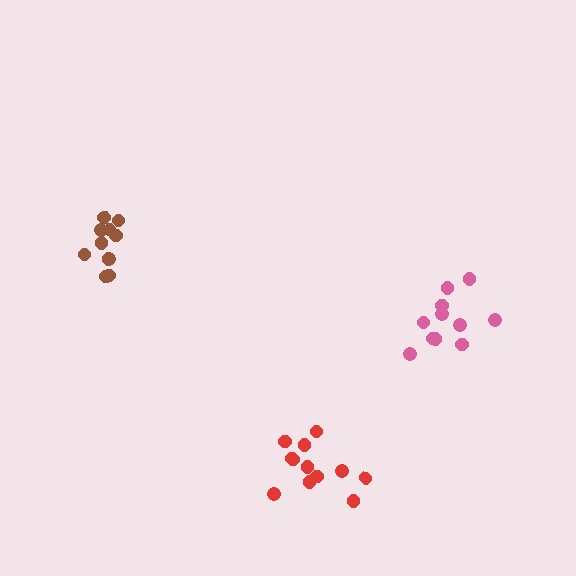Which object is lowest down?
The red cluster is bottommost.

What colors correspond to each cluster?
The clusters are colored: brown, red, pink.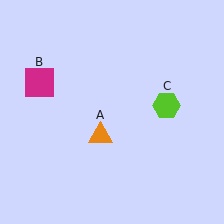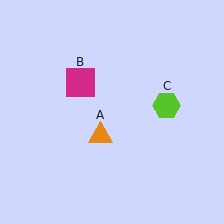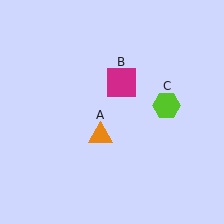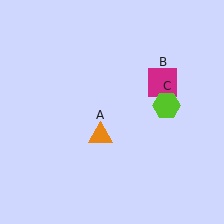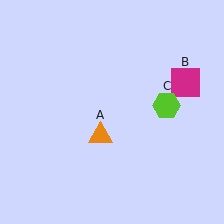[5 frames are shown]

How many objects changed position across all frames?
1 object changed position: magenta square (object B).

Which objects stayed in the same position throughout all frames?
Orange triangle (object A) and lime hexagon (object C) remained stationary.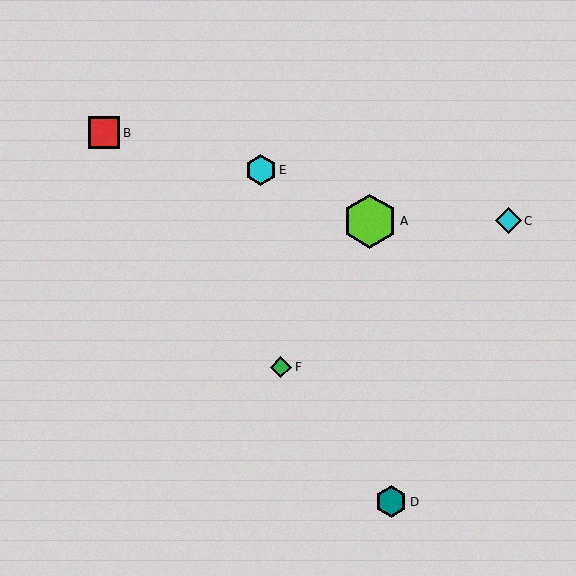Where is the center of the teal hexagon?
The center of the teal hexagon is at (391, 502).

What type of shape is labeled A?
Shape A is a lime hexagon.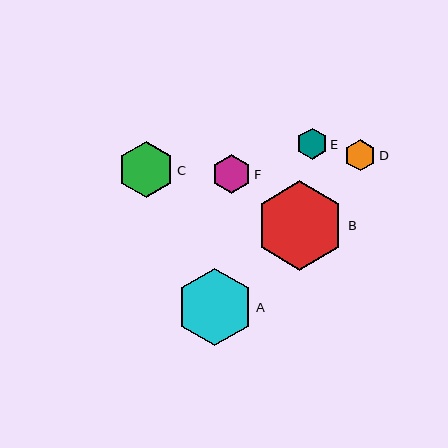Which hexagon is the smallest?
Hexagon E is the smallest with a size of approximately 31 pixels.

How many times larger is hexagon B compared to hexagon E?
Hexagon B is approximately 2.9 times the size of hexagon E.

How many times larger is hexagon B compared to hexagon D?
Hexagon B is approximately 2.8 times the size of hexagon D.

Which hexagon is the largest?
Hexagon B is the largest with a size of approximately 90 pixels.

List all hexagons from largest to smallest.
From largest to smallest: B, A, C, F, D, E.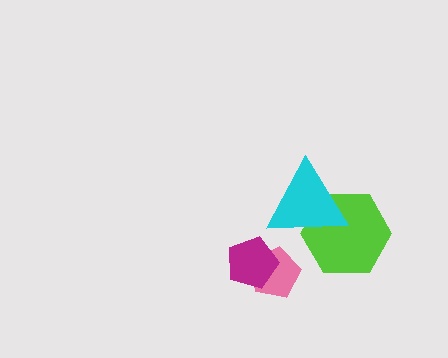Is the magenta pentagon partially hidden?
No, no other shape covers it.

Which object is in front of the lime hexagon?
The cyan triangle is in front of the lime hexagon.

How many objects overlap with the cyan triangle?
1 object overlaps with the cyan triangle.